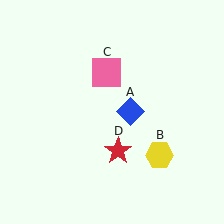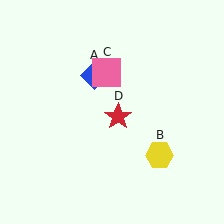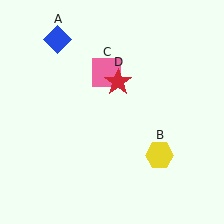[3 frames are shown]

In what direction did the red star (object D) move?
The red star (object D) moved up.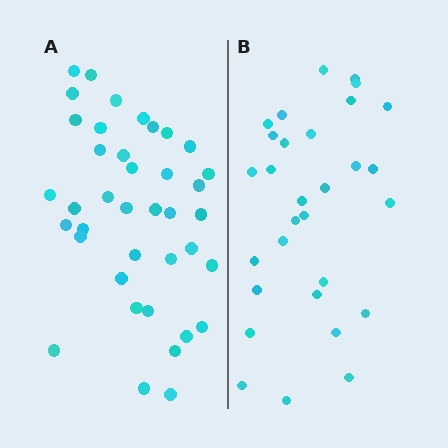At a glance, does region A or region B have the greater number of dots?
Region A (the left region) has more dots.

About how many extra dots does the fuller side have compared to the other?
Region A has roughly 8 or so more dots than region B.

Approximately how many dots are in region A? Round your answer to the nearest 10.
About 40 dots. (The exact count is 39, which rounds to 40.)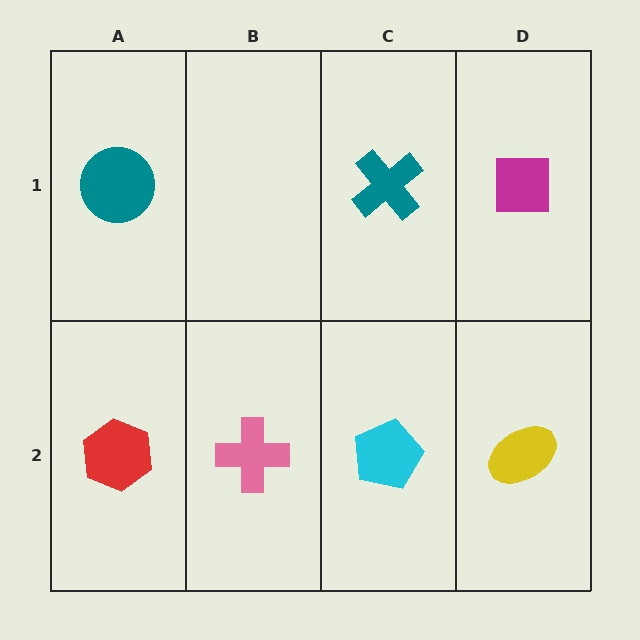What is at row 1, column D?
A magenta square.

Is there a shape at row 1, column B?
No, that cell is empty.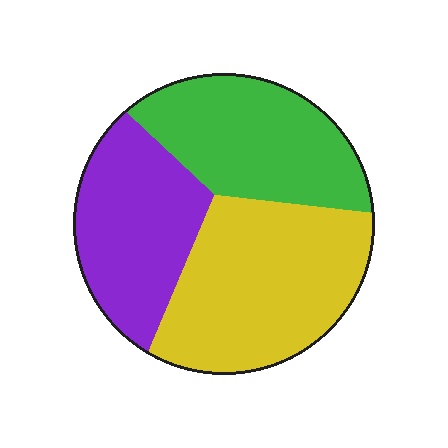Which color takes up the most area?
Yellow, at roughly 40%.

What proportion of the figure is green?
Green takes up about one third (1/3) of the figure.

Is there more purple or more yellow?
Yellow.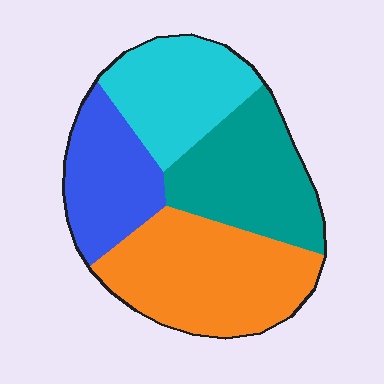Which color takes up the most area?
Orange, at roughly 35%.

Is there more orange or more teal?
Orange.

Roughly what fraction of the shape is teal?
Teal covers 26% of the shape.